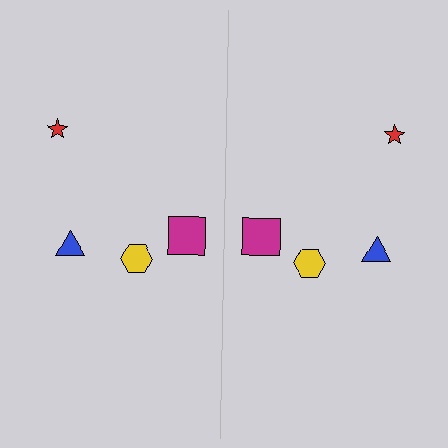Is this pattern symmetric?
Yes, this pattern has bilateral (reflection) symmetry.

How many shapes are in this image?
There are 8 shapes in this image.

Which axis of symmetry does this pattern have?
The pattern has a vertical axis of symmetry running through the center of the image.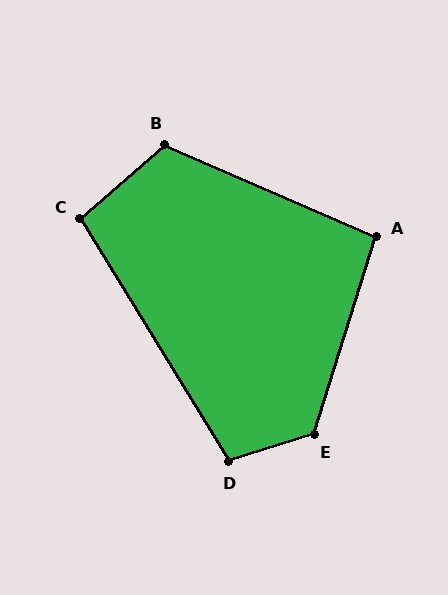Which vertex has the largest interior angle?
E, at approximately 125 degrees.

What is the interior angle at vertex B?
Approximately 115 degrees (obtuse).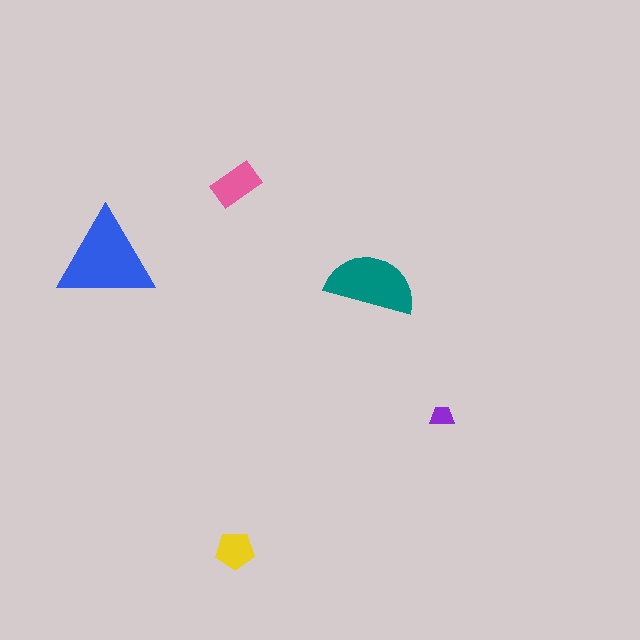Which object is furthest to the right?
The purple trapezoid is rightmost.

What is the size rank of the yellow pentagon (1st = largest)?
4th.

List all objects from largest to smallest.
The blue triangle, the teal semicircle, the pink rectangle, the yellow pentagon, the purple trapezoid.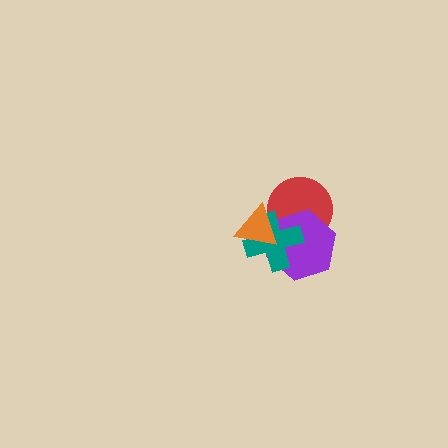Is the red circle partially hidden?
Yes, it is partially covered by another shape.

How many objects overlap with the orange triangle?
3 objects overlap with the orange triangle.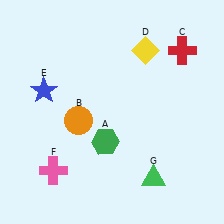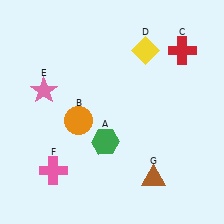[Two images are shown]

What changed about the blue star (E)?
In Image 1, E is blue. In Image 2, it changed to pink.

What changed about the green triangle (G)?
In Image 1, G is green. In Image 2, it changed to brown.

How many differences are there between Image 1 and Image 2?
There are 2 differences between the two images.